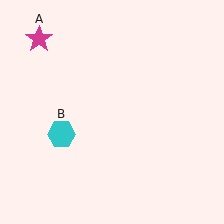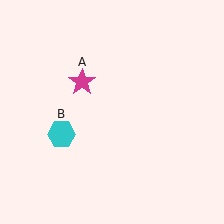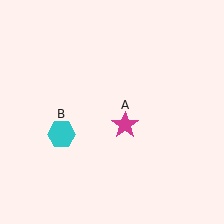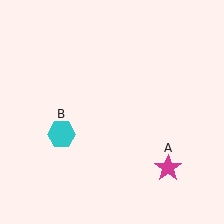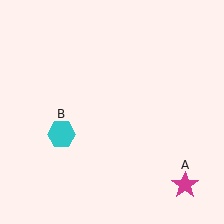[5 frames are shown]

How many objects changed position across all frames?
1 object changed position: magenta star (object A).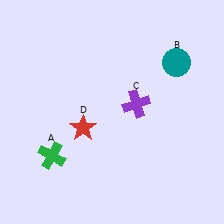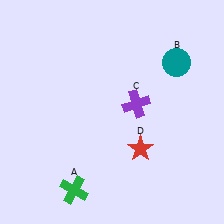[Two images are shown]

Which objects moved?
The objects that moved are: the green cross (A), the red star (D).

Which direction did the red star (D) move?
The red star (D) moved right.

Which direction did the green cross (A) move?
The green cross (A) moved down.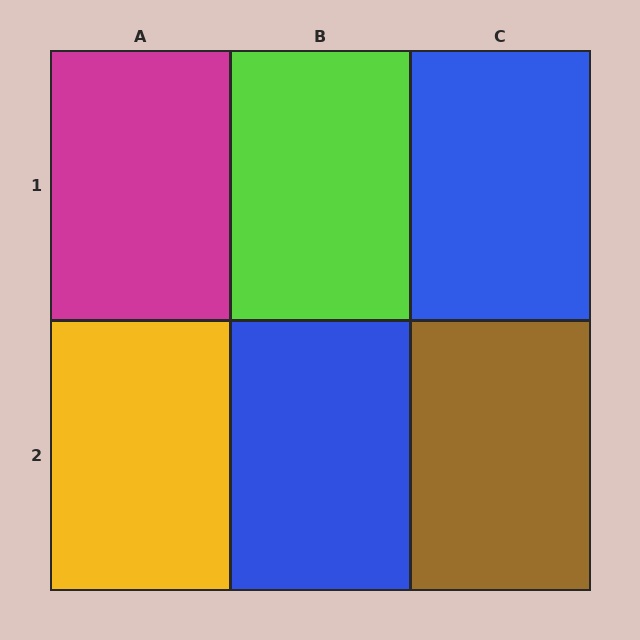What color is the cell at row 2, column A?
Yellow.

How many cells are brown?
1 cell is brown.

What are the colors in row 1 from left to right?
Magenta, lime, blue.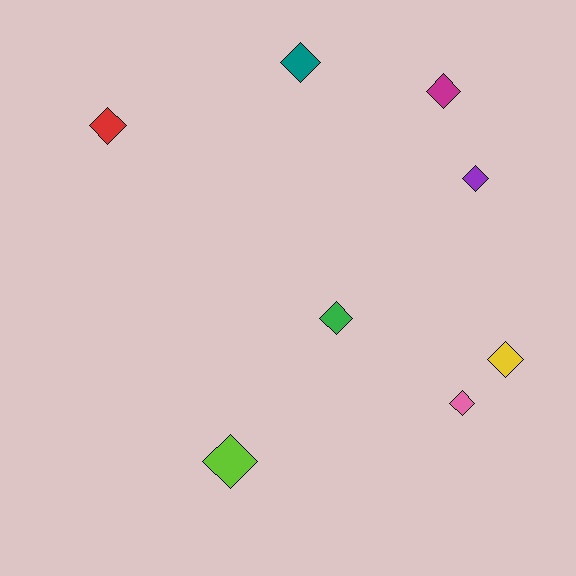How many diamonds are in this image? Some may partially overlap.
There are 8 diamonds.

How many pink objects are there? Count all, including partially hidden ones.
There is 1 pink object.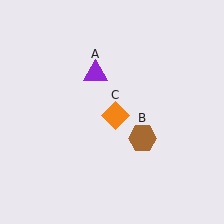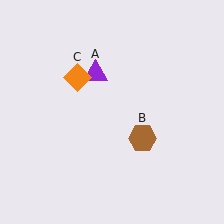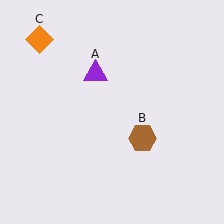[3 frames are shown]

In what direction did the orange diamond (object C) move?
The orange diamond (object C) moved up and to the left.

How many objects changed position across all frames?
1 object changed position: orange diamond (object C).